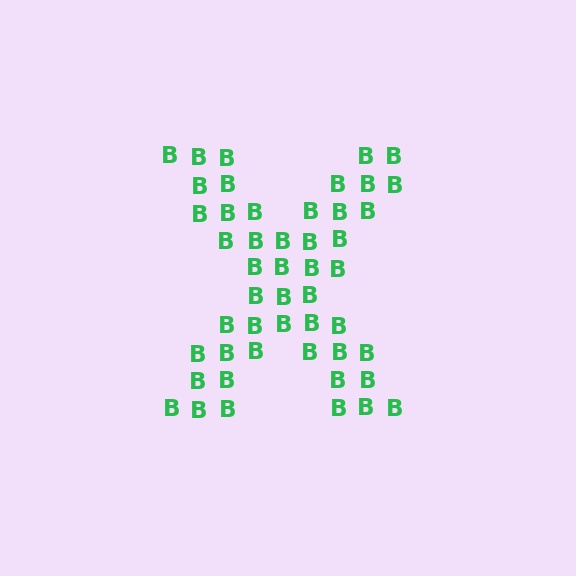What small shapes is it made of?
It is made of small letter B's.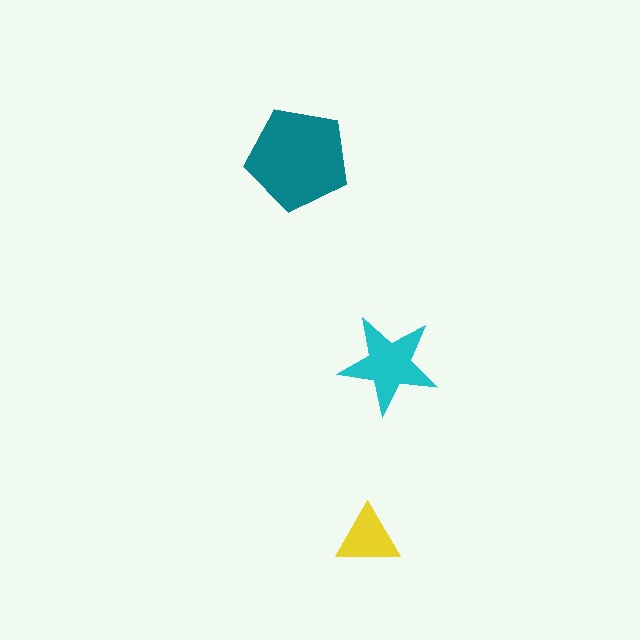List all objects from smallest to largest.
The yellow triangle, the cyan star, the teal pentagon.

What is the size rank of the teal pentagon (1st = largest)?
1st.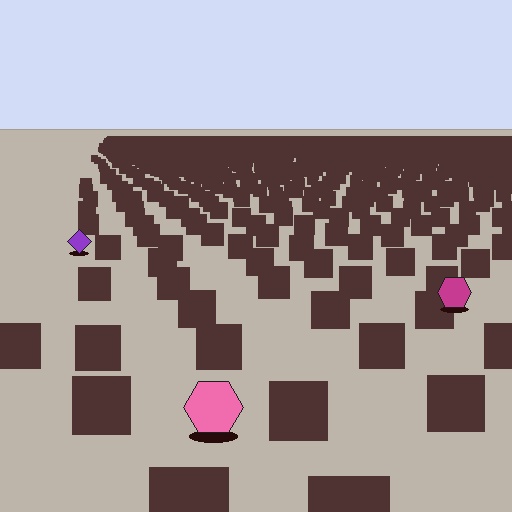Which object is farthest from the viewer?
The purple diamond is farthest from the viewer. It appears smaller and the ground texture around it is denser.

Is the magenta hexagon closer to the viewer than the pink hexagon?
No. The pink hexagon is closer — you can tell from the texture gradient: the ground texture is coarser near it.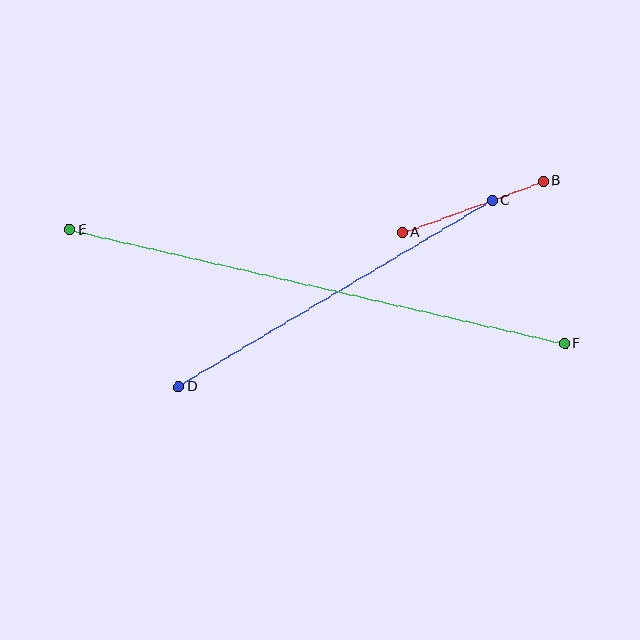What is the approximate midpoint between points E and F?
The midpoint is at approximately (317, 287) pixels.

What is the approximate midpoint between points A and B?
The midpoint is at approximately (473, 207) pixels.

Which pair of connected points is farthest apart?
Points E and F are farthest apart.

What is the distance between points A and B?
The distance is approximately 150 pixels.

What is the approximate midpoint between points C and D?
The midpoint is at approximately (335, 294) pixels.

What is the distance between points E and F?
The distance is approximately 508 pixels.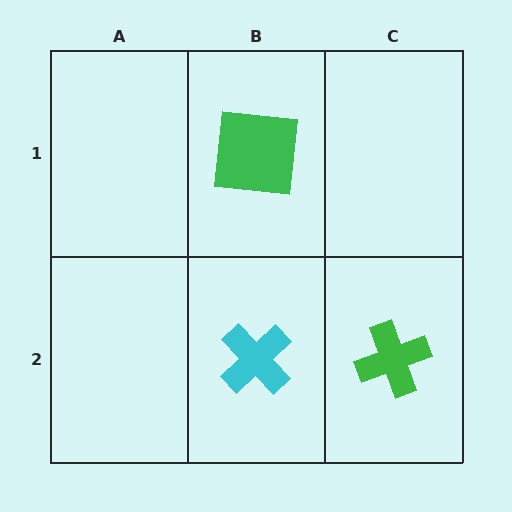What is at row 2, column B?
A cyan cross.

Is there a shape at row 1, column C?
No, that cell is empty.